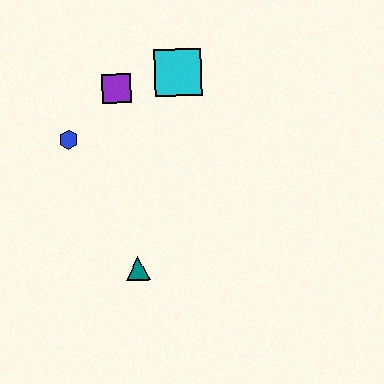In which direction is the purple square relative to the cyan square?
The purple square is to the left of the cyan square.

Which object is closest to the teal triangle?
The blue hexagon is closest to the teal triangle.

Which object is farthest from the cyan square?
The teal triangle is farthest from the cyan square.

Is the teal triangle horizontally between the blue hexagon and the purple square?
No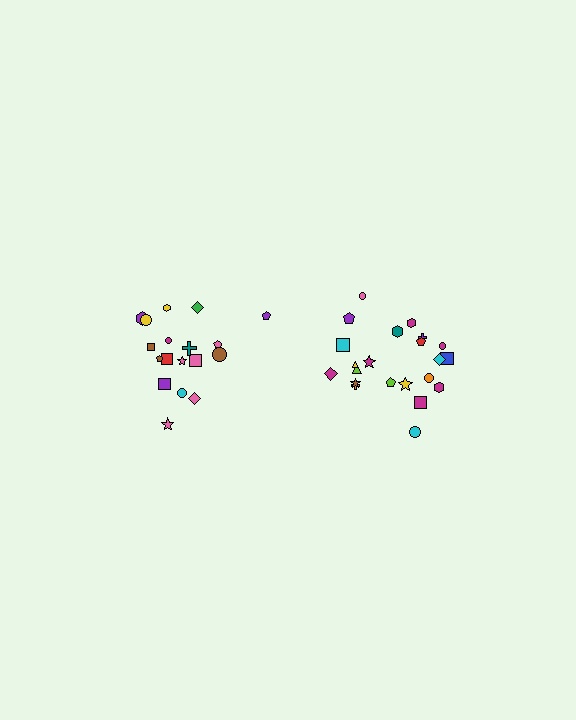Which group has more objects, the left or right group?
The right group.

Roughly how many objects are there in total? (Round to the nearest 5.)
Roughly 40 objects in total.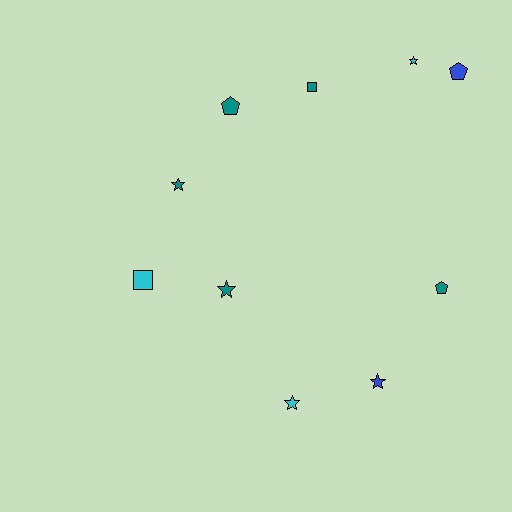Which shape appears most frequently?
Star, with 5 objects.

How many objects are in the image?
There are 10 objects.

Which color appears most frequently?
Teal, with 5 objects.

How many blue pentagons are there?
There is 1 blue pentagon.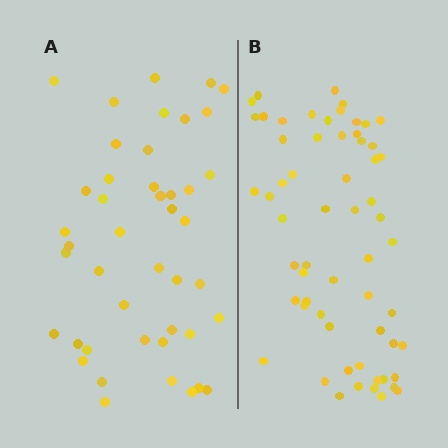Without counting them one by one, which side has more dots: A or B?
Region B (the right region) has more dots.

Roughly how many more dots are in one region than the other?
Region B has approximately 15 more dots than region A.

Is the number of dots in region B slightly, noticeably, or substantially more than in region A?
Region B has noticeably more, but not dramatically so. The ratio is roughly 1.4 to 1.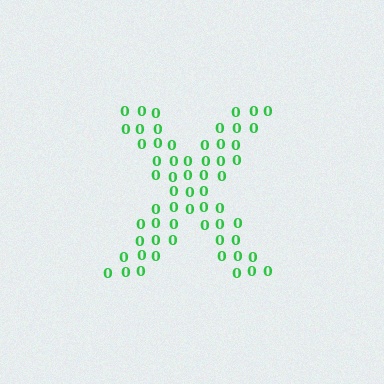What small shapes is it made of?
It is made of small digit 0's.